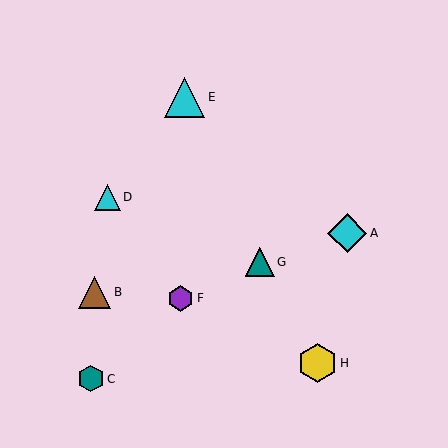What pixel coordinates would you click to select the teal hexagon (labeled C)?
Click at (91, 379) to select the teal hexagon C.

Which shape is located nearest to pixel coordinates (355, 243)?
The cyan diamond (labeled A) at (347, 233) is nearest to that location.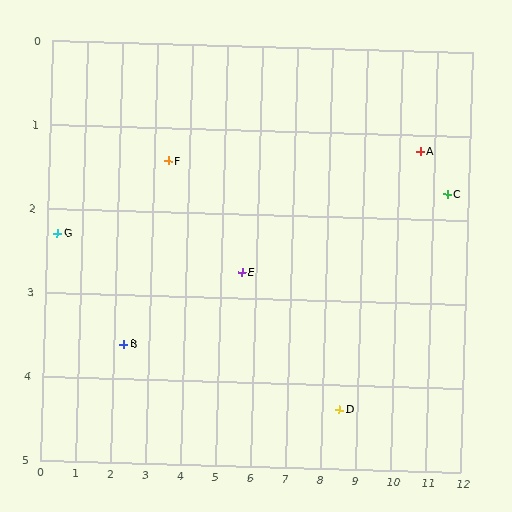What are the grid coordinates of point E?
Point E is at approximately (5.6, 2.7).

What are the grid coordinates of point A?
Point A is at approximately (10.6, 1.2).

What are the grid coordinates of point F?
Point F is at approximately (3.4, 1.4).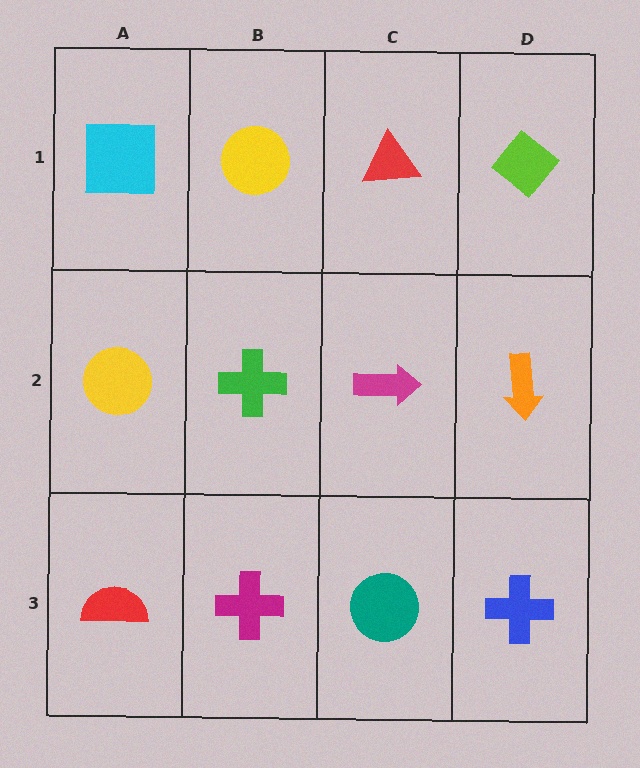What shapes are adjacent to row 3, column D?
An orange arrow (row 2, column D), a teal circle (row 3, column C).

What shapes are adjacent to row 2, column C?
A red triangle (row 1, column C), a teal circle (row 3, column C), a green cross (row 2, column B), an orange arrow (row 2, column D).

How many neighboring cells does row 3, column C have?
3.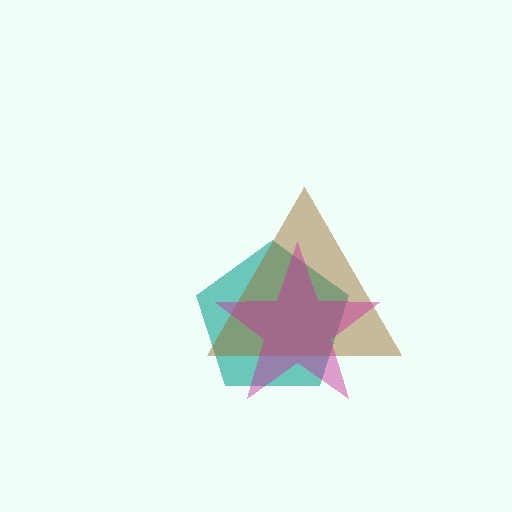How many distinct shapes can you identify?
There are 3 distinct shapes: a teal pentagon, a brown triangle, a magenta star.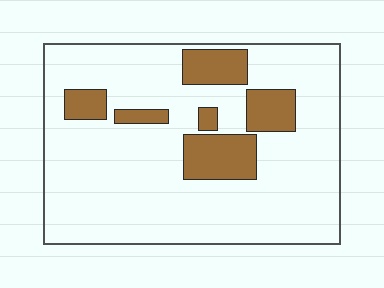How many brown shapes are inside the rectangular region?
6.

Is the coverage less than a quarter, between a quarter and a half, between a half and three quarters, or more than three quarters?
Less than a quarter.